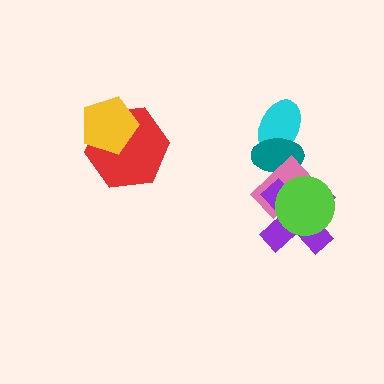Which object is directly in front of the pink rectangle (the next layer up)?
The purple cross is directly in front of the pink rectangle.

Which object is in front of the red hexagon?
The yellow pentagon is in front of the red hexagon.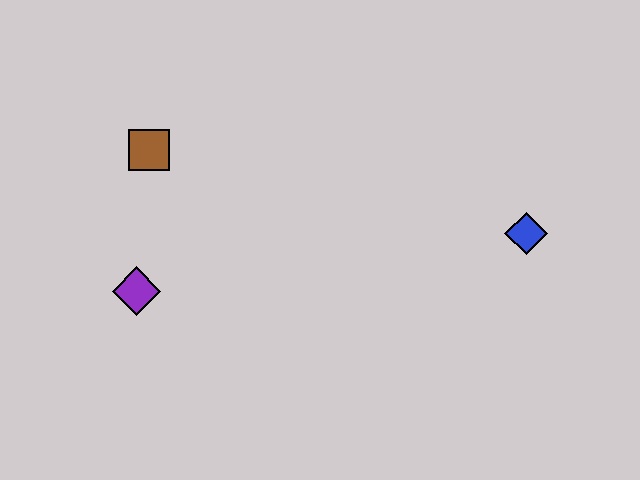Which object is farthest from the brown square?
The blue diamond is farthest from the brown square.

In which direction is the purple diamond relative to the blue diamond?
The purple diamond is to the left of the blue diamond.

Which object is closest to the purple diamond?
The brown square is closest to the purple diamond.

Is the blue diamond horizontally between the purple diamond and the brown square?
No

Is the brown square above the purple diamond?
Yes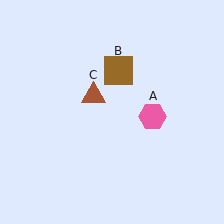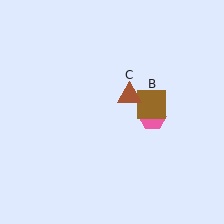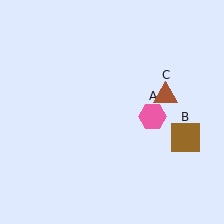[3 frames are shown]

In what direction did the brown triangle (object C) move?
The brown triangle (object C) moved right.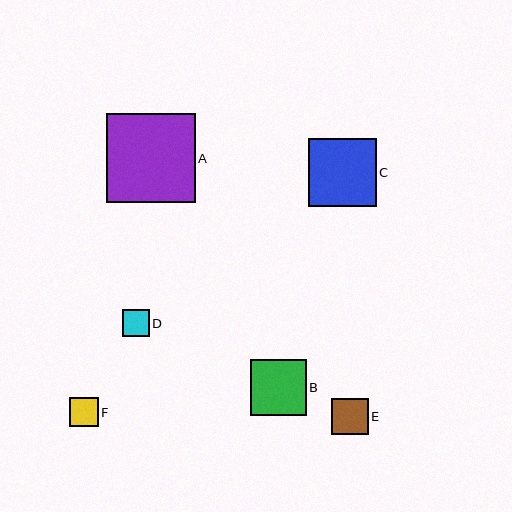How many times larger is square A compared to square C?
Square A is approximately 1.3 times the size of square C.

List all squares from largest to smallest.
From largest to smallest: A, C, B, E, F, D.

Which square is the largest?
Square A is the largest with a size of approximately 88 pixels.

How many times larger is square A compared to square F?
Square A is approximately 3.1 times the size of square F.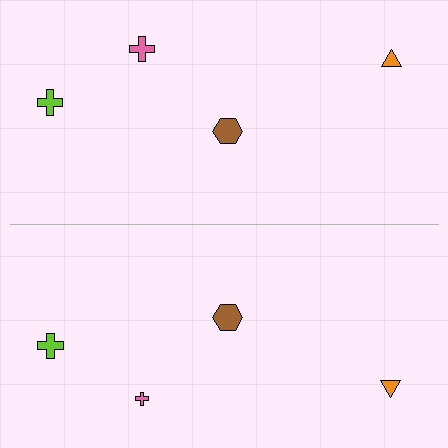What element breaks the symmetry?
The pink cross on the bottom side has a different size than its mirror counterpart.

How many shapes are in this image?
There are 8 shapes in this image.